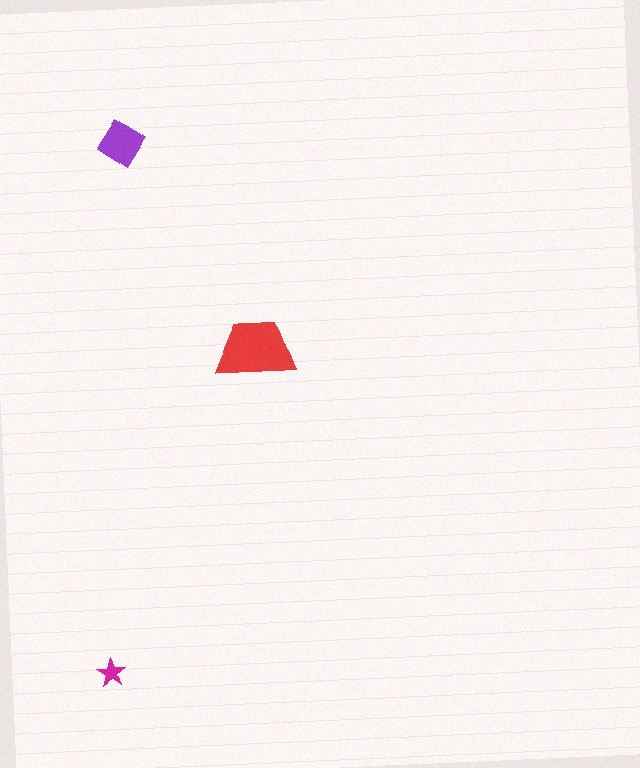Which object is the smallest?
The magenta star.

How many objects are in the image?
There are 3 objects in the image.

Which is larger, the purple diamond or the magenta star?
The purple diamond.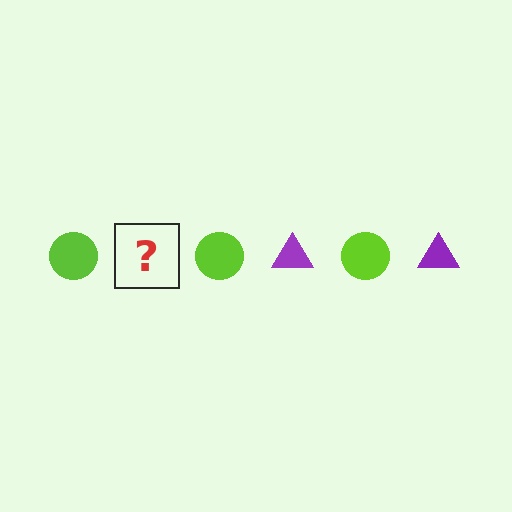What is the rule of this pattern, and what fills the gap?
The rule is that the pattern alternates between lime circle and purple triangle. The gap should be filled with a purple triangle.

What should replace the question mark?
The question mark should be replaced with a purple triangle.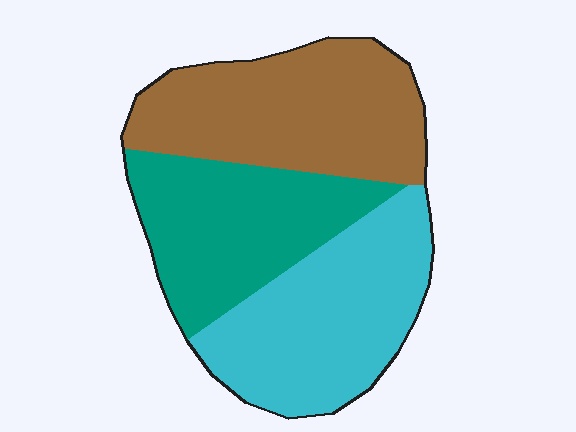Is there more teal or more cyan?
Cyan.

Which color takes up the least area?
Teal, at roughly 30%.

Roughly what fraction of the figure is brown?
Brown covers around 35% of the figure.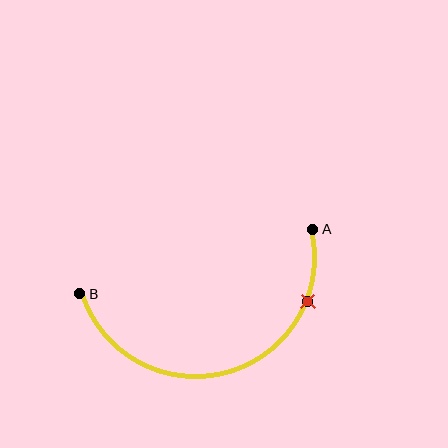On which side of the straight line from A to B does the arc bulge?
The arc bulges below the straight line connecting A and B.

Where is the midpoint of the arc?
The arc midpoint is the point on the curve farthest from the straight line joining A and B. It sits below that line.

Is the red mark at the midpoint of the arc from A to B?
No. The red mark lies on the arc but is closer to endpoint A. The arc midpoint would be at the point on the curve equidistant along the arc from both A and B.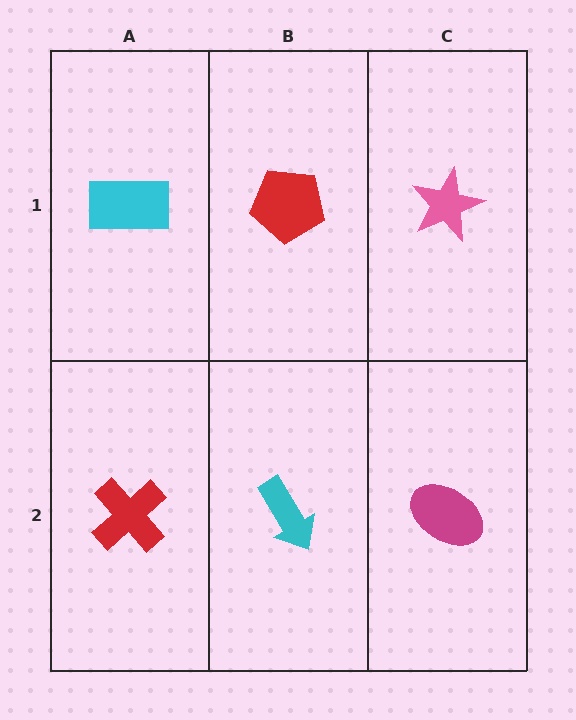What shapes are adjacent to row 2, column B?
A red pentagon (row 1, column B), a red cross (row 2, column A), a magenta ellipse (row 2, column C).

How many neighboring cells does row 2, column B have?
3.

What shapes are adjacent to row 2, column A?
A cyan rectangle (row 1, column A), a cyan arrow (row 2, column B).